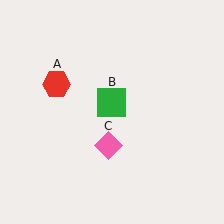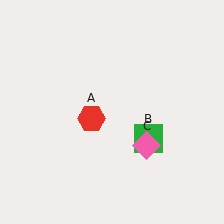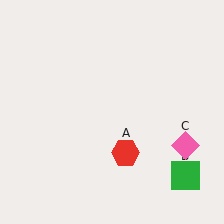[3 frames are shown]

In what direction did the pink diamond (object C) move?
The pink diamond (object C) moved right.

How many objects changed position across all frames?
3 objects changed position: red hexagon (object A), green square (object B), pink diamond (object C).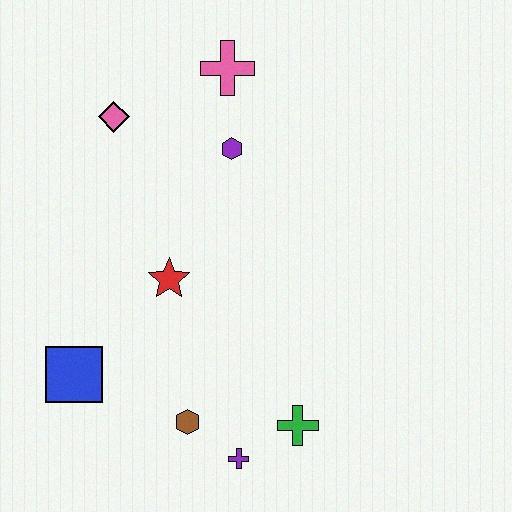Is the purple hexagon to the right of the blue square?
Yes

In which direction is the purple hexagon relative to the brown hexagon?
The purple hexagon is above the brown hexagon.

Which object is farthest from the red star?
The pink cross is farthest from the red star.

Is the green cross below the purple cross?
No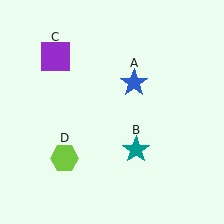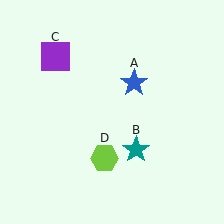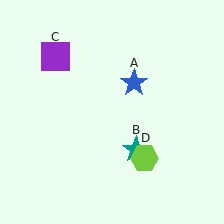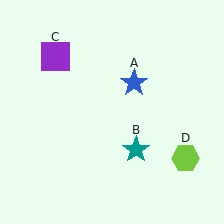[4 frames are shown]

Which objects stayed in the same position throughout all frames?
Blue star (object A) and teal star (object B) and purple square (object C) remained stationary.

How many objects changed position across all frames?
1 object changed position: lime hexagon (object D).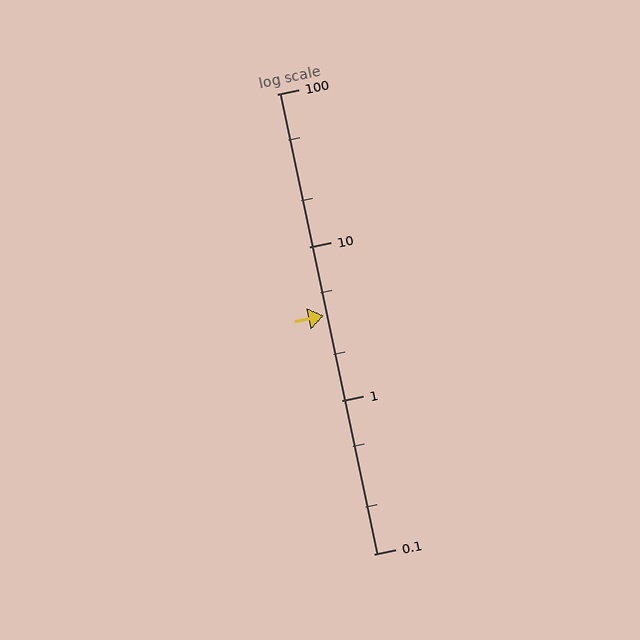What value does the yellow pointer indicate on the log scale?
The pointer indicates approximately 3.6.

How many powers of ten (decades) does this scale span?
The scale spans 3 decades, from 0.1 to 100.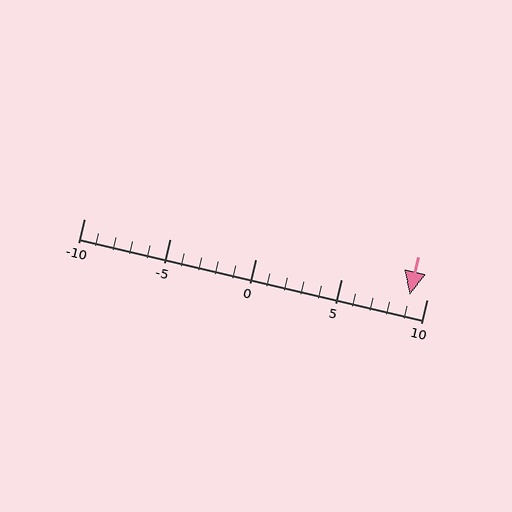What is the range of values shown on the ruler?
The ruler shows values from -10 to 10.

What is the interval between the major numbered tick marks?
The major tick marks are spaced 5 units apart.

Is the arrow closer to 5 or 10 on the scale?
The arrow is closer to 10.